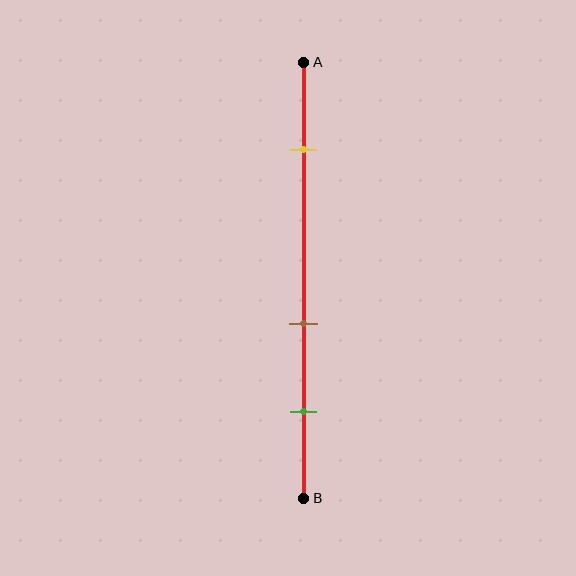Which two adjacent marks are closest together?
The brown and green marks are the closest adjacent pair.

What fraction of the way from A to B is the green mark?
The green mark is approximately 80% (0.8) of the way from A to B.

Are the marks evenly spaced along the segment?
No, the marks are not evenly spaced.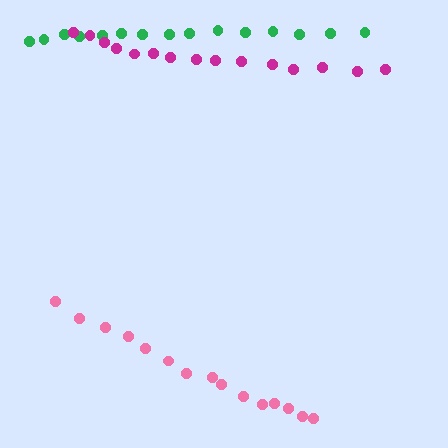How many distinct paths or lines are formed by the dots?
There are 3 distinct paths.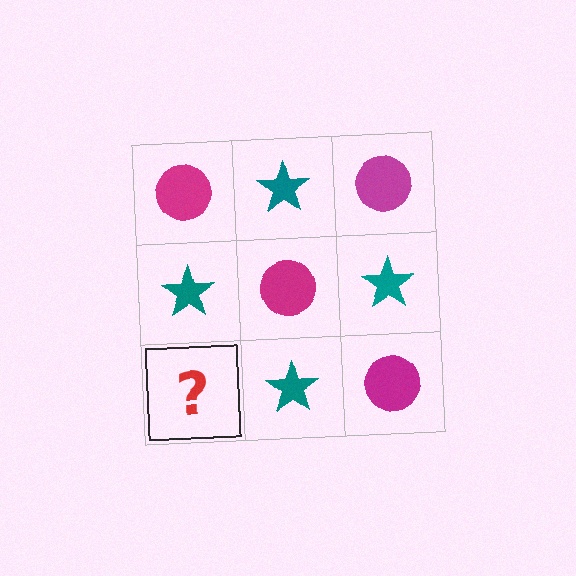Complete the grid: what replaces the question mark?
The question mark should be replaced with a magenta circle.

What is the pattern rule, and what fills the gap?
The rule is that it alternates magenta circle and teal star in a checkerboard pattern. The gap should be filled with a magenta circle.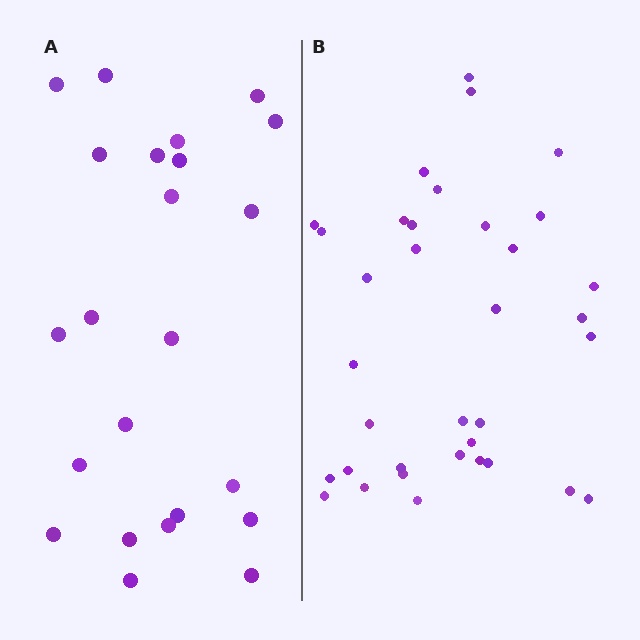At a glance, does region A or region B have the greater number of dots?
Region B (the right region) has more dots.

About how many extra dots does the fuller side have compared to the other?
Region B has roughly 12 or so more dots than region A.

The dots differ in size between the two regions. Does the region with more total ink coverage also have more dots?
No. Region A has more total ink coverage because its dots are larger, but region B actually contains more individual dots. Total area can be misleading — the number of items is what matters here.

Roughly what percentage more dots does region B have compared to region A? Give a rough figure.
About 50% more.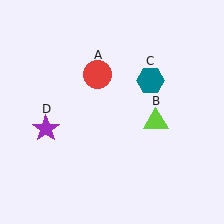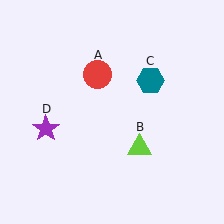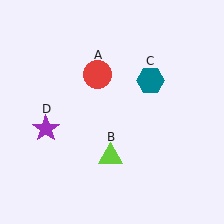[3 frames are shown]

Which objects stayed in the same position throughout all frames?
Red circle (object A) and teal hexagon (object C) and purple star (object D) remained stationary.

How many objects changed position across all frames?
1 object changed position: lime triangle (object B).